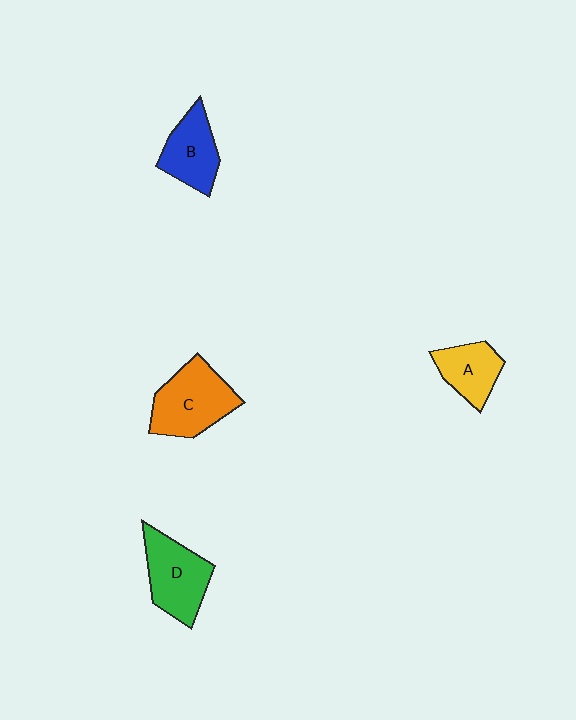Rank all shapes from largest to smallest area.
From largest to smallest: C (orange), D (green), B (blue), A (yellow).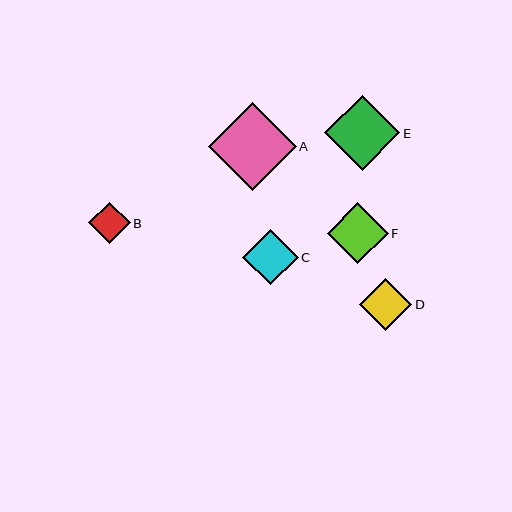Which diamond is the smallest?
Diamond B is the smallest with a size of approximately 41 pixels.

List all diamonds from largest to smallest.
From largest to smallest: A, E, F, C, D, B.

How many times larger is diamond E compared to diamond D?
Diamond E is approximately 1.4 times the size of diamond D.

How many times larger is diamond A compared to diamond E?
Diamond A is approximately 1.2 times the size of diamond E.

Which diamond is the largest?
Diamond A is the largest with a size of approximately 88 pixels.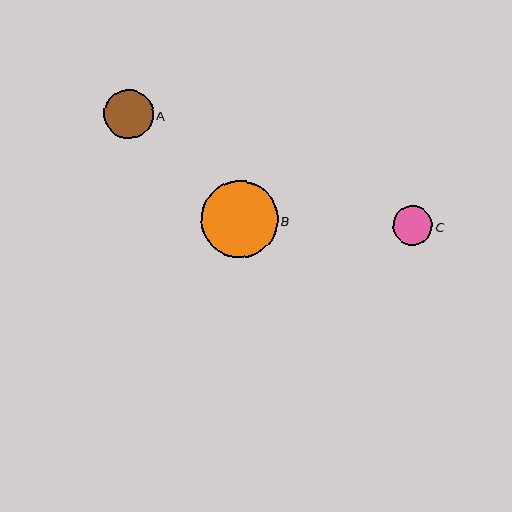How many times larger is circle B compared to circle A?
Circle B is approximately 1.6 times the size of circle A.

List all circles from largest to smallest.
From largest to smallest: B, A, C.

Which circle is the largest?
Circle B is the largest with a size of approximately 77 pixels.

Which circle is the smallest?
Circle C is the smallest with a size of approximately 40 pixels.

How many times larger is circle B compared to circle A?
Circle B is approximately 1.6 times the size of circle A.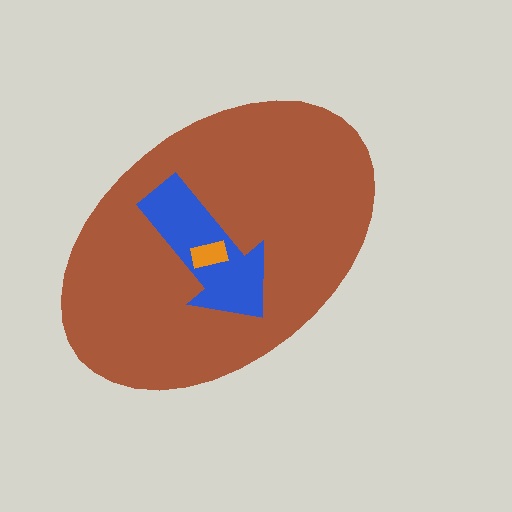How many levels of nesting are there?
3.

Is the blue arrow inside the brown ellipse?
Yes.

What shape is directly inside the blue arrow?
The orange rectangle.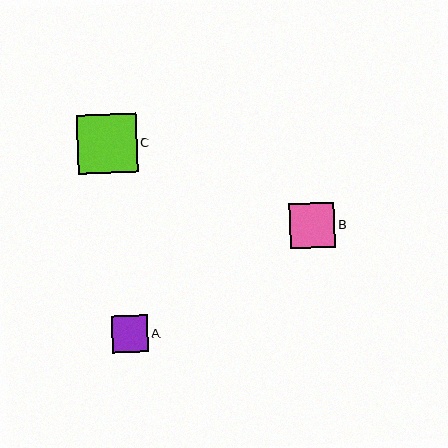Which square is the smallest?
Square A is the smallest with a size of approximately 37 pixels.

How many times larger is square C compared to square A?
Square C is approximately 1.6 times the size of square A.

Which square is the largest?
Square C is the largest with a size of approximately 59 pixels.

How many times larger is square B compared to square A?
Square B is approximately 1.2 times the size of square A.